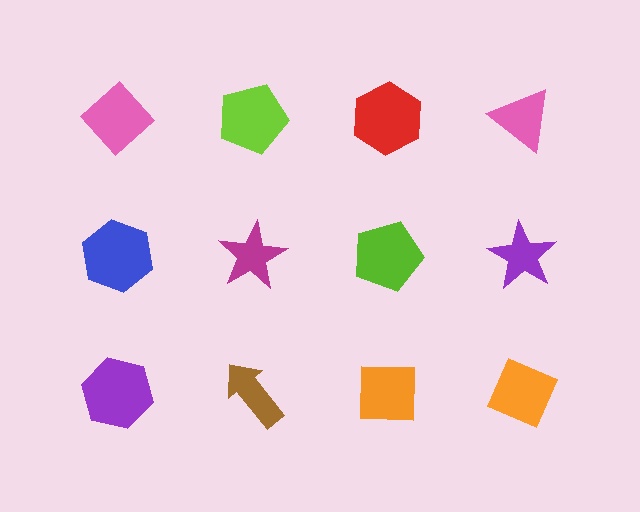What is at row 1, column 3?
A red hexagon.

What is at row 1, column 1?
A pink diamond.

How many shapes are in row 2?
4 shapes.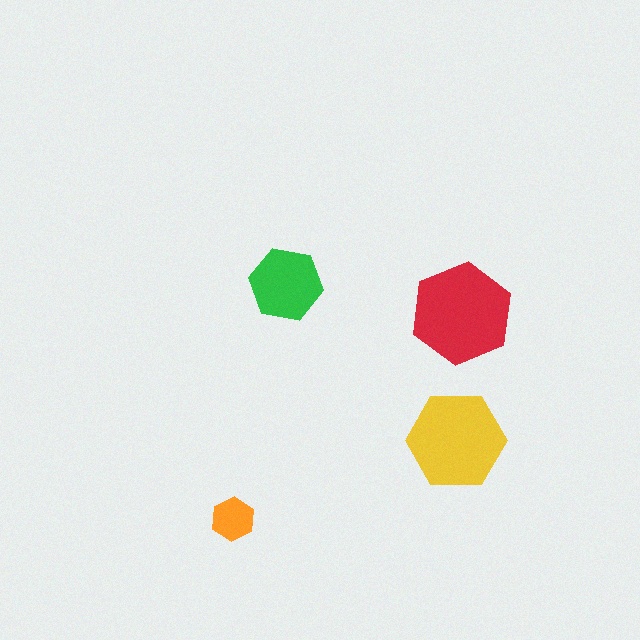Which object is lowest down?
The orange hexagon is bottommost.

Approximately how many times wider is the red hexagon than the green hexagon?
About 1.5 times wider.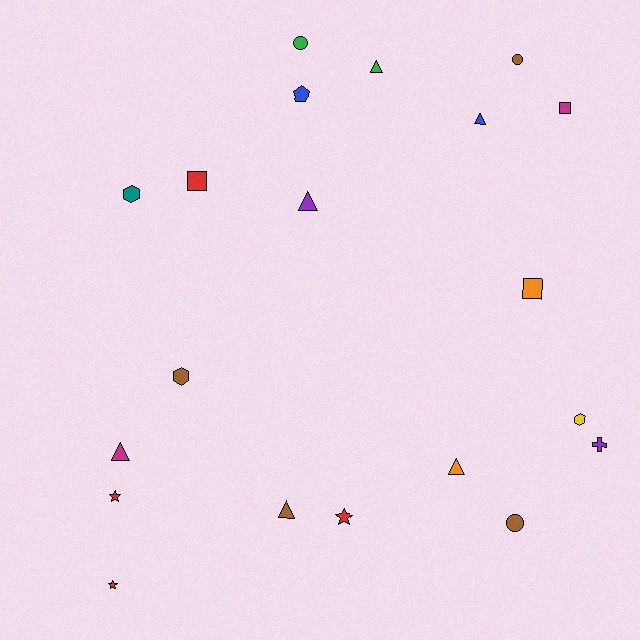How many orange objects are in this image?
There are 2 orange objects.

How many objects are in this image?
There are 20 objects.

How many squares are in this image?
There are 3 squares.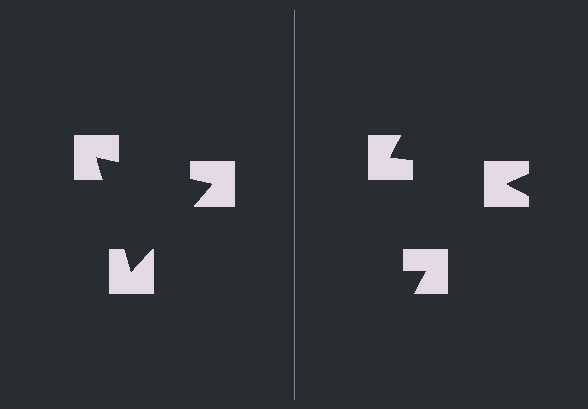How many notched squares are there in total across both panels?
6 — 3 on each side.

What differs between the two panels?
The notched squares are positioned identically on both sides; only the wedge orientations differ. On the left they align to a triangle; on the right they are misaligned.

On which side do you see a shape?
An illusory triangle appears on the left side. On the right side the wedge cuts are rotated, so no coherent shape forms.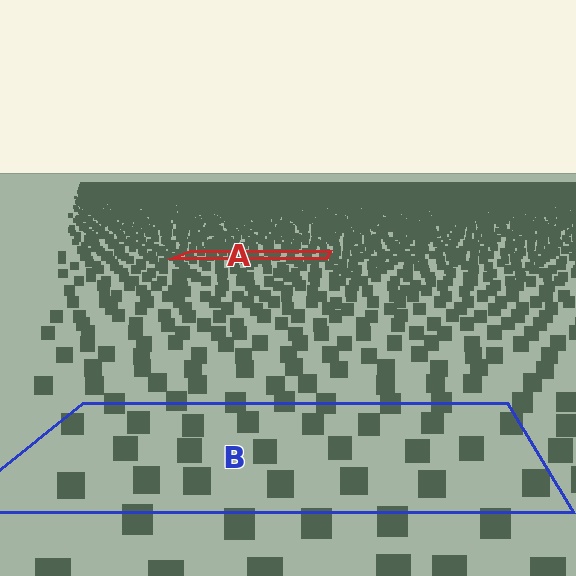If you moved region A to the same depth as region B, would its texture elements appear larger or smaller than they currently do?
They would appear larger. At a closer depth, the same texture elements are projected at a bigger on-screen size.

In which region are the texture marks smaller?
The texture marks are smaller in region A, because it is farther away.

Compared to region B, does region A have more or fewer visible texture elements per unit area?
Region A has more texture elements per unit area — they are packed more densely because it is farther away.